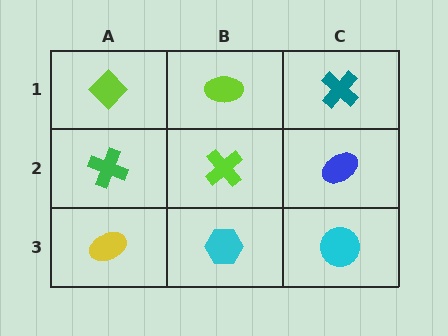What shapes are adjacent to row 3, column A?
A green cross (row 2, column A), a cyan hexagon (row 3, column B).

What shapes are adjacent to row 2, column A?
A lime diamond (row 1, column A), a yellow ellipse (row 3, column A), a lime cross (row 2, column B).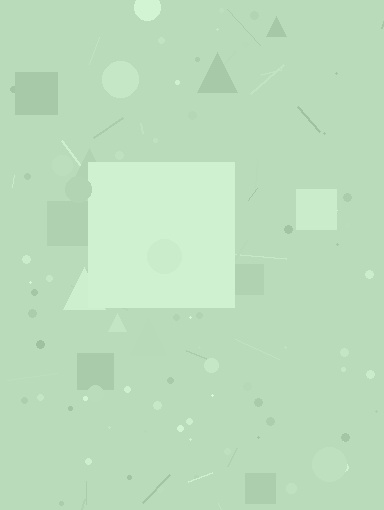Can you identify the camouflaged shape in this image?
The camouflaged shape is a square.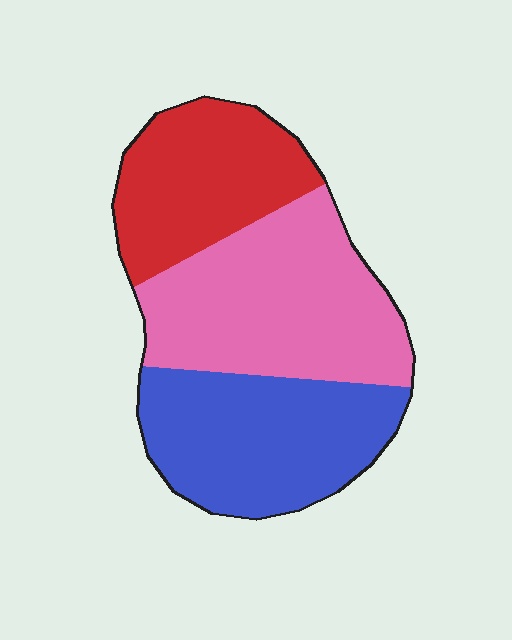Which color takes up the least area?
Red, at roughly 25%.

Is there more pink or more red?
Pink.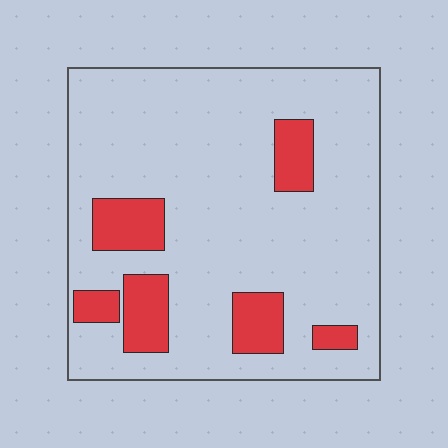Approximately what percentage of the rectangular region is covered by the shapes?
Approximately 15%.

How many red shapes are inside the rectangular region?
6.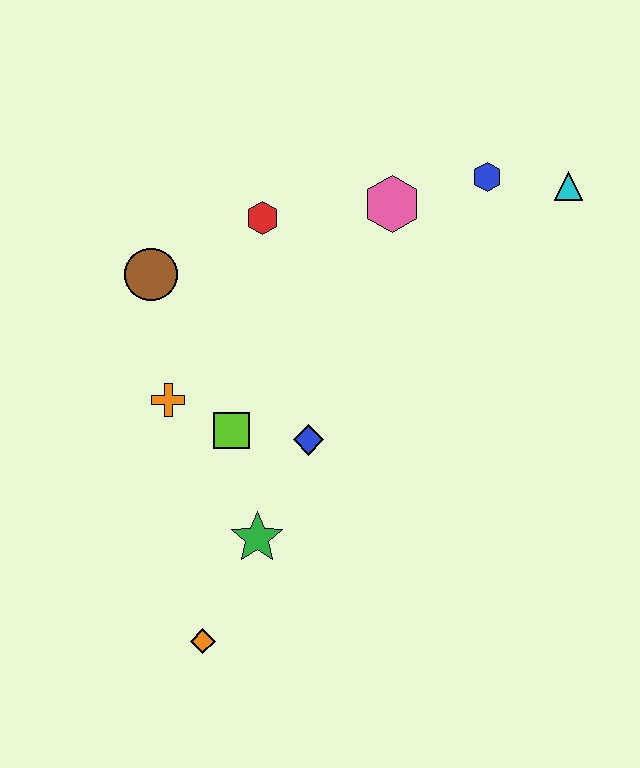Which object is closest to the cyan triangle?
The blue hexagon is closest to the cyan triangle.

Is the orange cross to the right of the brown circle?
Yes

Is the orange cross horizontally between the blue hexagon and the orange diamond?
No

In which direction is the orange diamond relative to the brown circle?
The orange diamond is below the brown circle.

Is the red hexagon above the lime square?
Yes